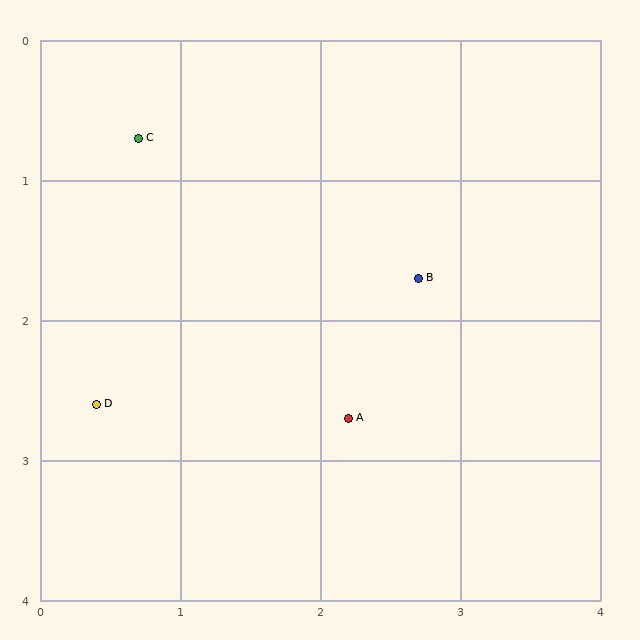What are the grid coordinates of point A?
Point A is at approximately (2.2, 2.7).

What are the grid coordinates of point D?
Point D is at approximately (0.4, 2.6).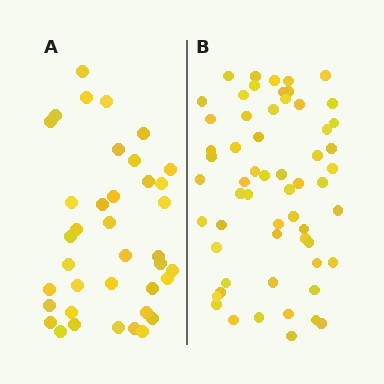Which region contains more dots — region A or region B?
Region B (the right region) has more dots.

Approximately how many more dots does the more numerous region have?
Region B has approximately 20 more dots than region A.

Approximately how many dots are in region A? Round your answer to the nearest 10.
About 40 dots. (The exact count is 38, which rounds to 40.)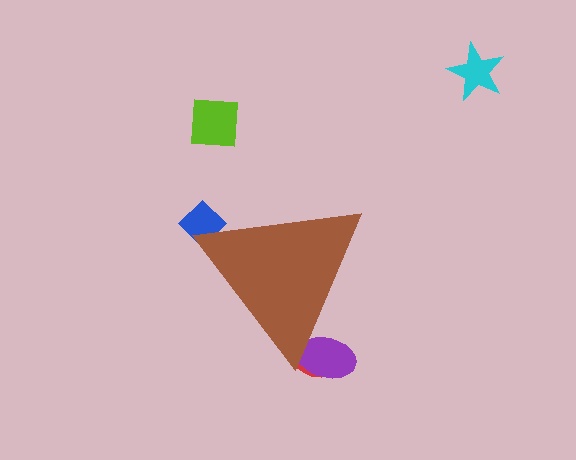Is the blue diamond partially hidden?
Yes, the blue diamond is partially hidden behind the brown triangle.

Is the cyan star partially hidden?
No, the cyan star is fully visible.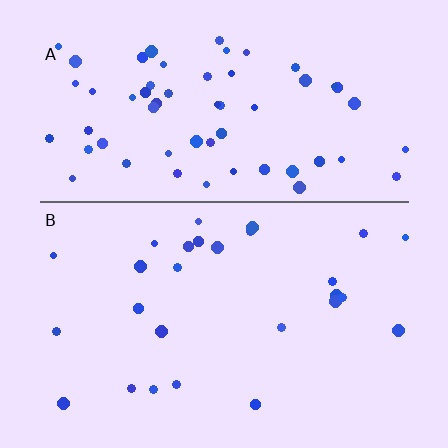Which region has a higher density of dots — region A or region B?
A (the top).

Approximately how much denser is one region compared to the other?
Approximately 2.3× — region A over region B.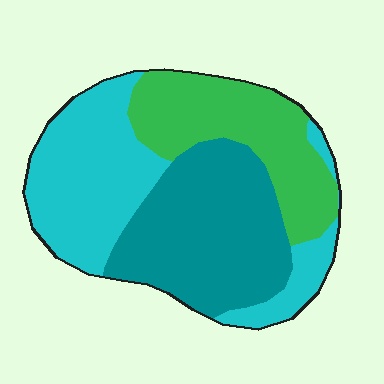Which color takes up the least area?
Green, at roughly 25%.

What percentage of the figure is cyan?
Cyan covers roughly 35% of the figure.